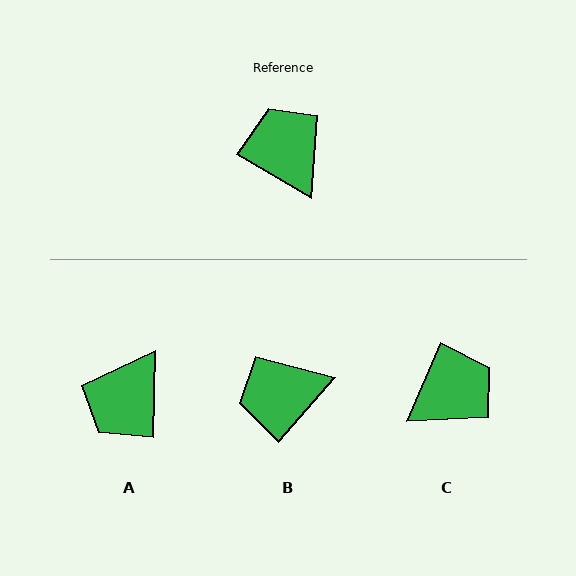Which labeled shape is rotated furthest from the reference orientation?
A, about 119 degrees away.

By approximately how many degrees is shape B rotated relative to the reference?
Approximately 79 degrees counter-clockwise.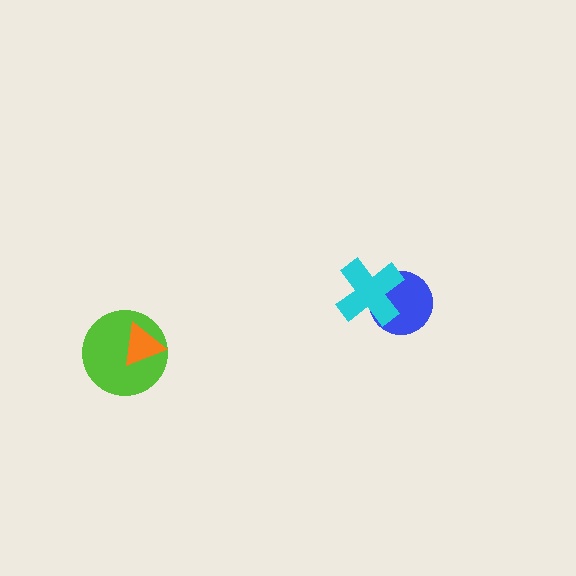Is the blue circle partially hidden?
Yes, it is partially covered by another shape.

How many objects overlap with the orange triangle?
1 object overlaps with the orange triangle.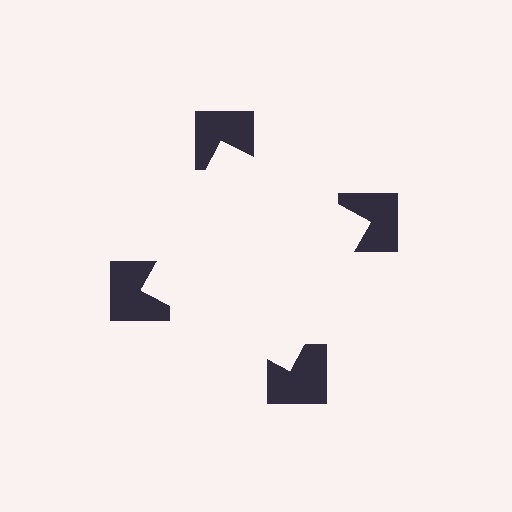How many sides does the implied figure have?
4 sides.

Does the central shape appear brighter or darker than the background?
It typically appears slightly brighter than the background, even though no actual brightness change is drawn.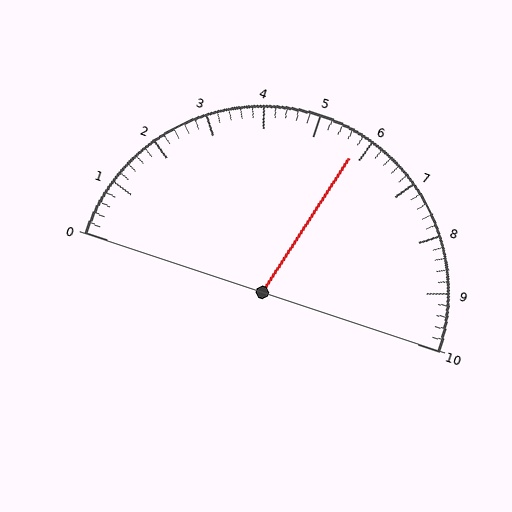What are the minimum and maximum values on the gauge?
The gauge ranges from 0 to 10.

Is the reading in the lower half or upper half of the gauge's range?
The reading is in the upper half of the range (0 to 10).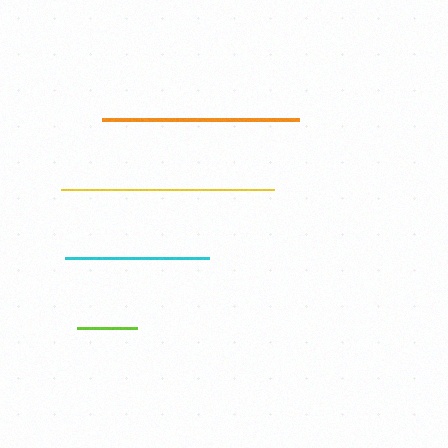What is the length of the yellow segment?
The yellow segment is approximately 213 pixels long.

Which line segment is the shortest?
The lime line is the shortest at approximately 60 pixels.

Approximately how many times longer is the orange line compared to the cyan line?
The orange line is approximately 1.4 times the length of the cyan line.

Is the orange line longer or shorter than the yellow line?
The yellow line is longer than the orange line.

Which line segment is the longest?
The yellow line is the longest at approximately 213 pixels.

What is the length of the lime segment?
The lime segment is approximately 60 pixels long.